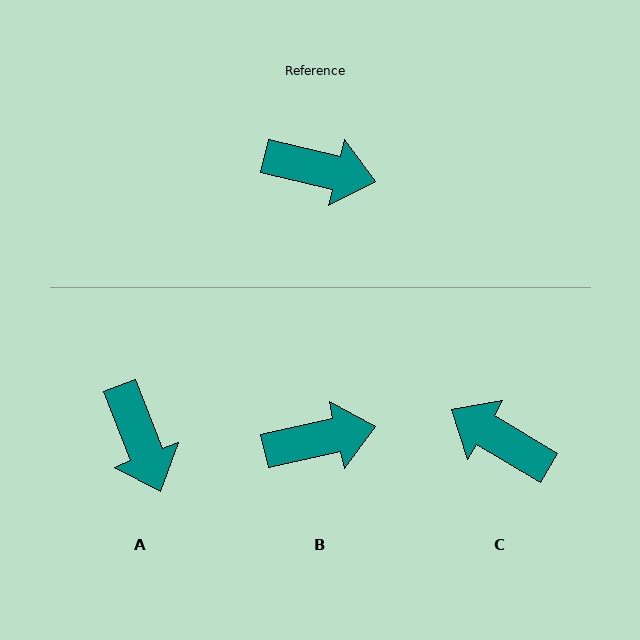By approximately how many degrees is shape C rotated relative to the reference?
Approximately 162 degrees counter-clockwise.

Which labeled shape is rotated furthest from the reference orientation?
C, about 162 degrees away.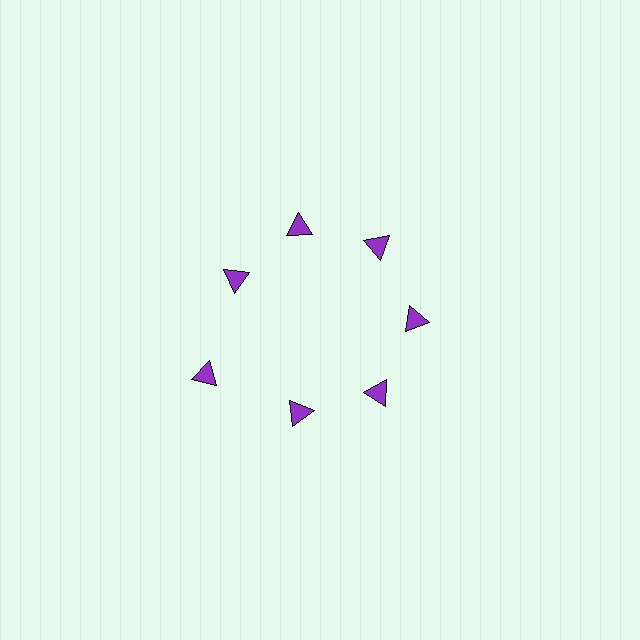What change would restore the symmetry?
The symmetry would be restored by moving it inward, back onto the ring so that all 7 triangles sit at equal angles and equal distance from the center.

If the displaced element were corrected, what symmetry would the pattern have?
It would have 7-fold rotational symmetry — the pattern would map onto itself every 51 degrees.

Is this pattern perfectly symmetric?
No. The 7 purple triangles are arranged in a ring, but one element near the 8 o'clock position is pushed outward from the center, breaking the 7-fold rotational symmetry.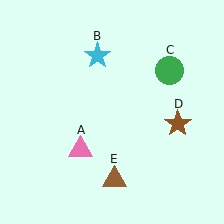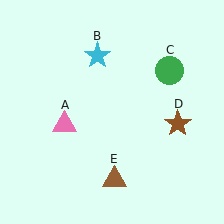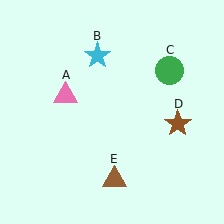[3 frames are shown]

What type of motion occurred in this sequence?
The pink triangle (object A) rotated clockwise around the center of the scene.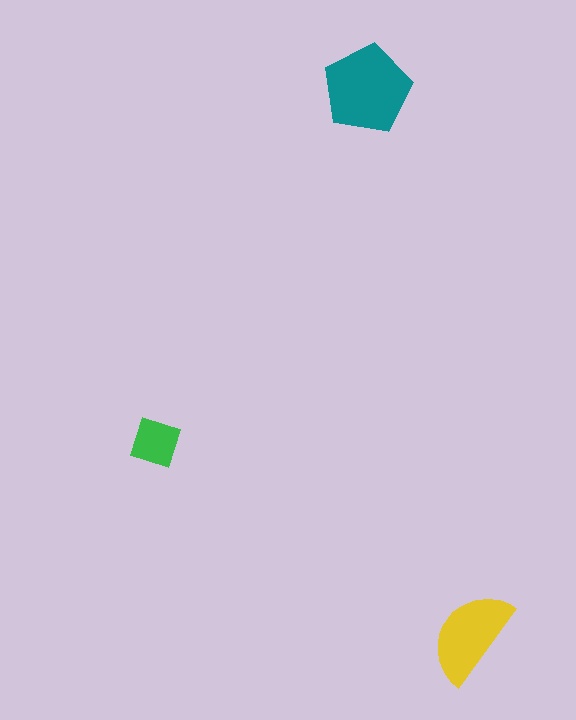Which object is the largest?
The teal pentagon.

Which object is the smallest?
The green diamond.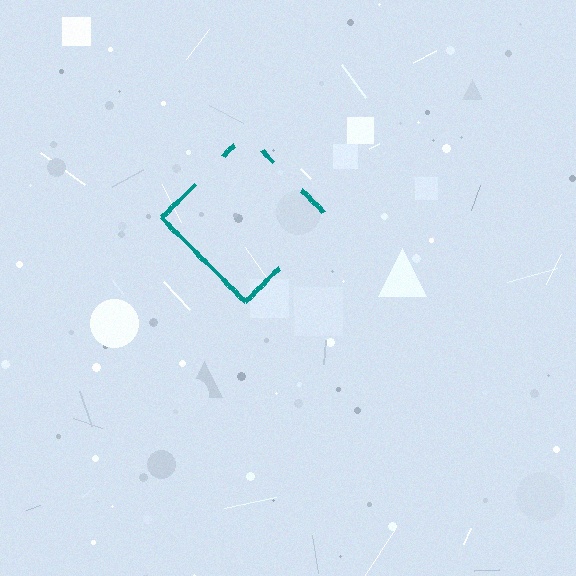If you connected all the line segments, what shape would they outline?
They would outline a diamond.